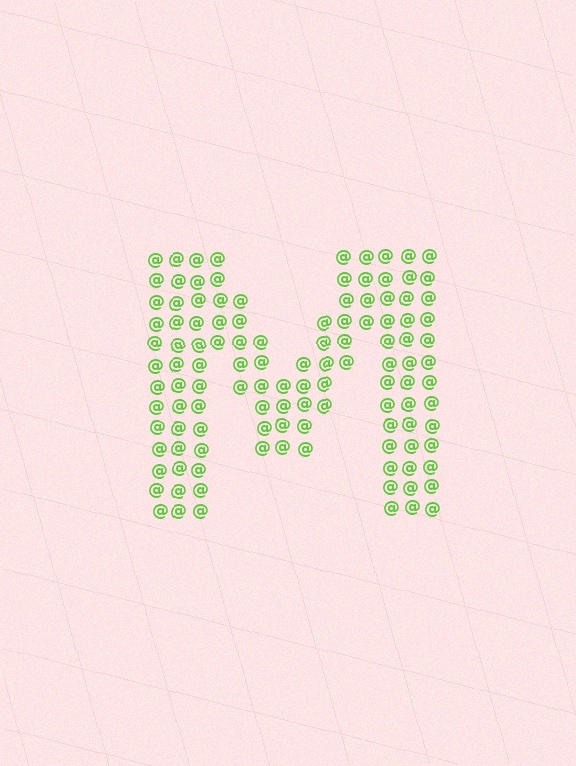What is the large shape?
The large shape is the letter M.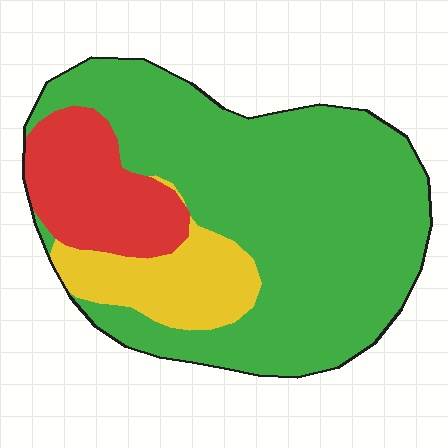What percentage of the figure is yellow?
Yellow covers 14% of the figure.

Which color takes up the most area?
Green, at roughly 70%.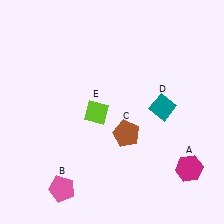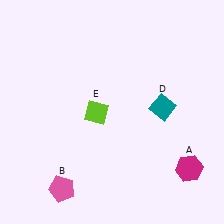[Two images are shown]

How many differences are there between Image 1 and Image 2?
There is 1 difference between the two images.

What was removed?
The brown pentagon (C) was removed in Image 2.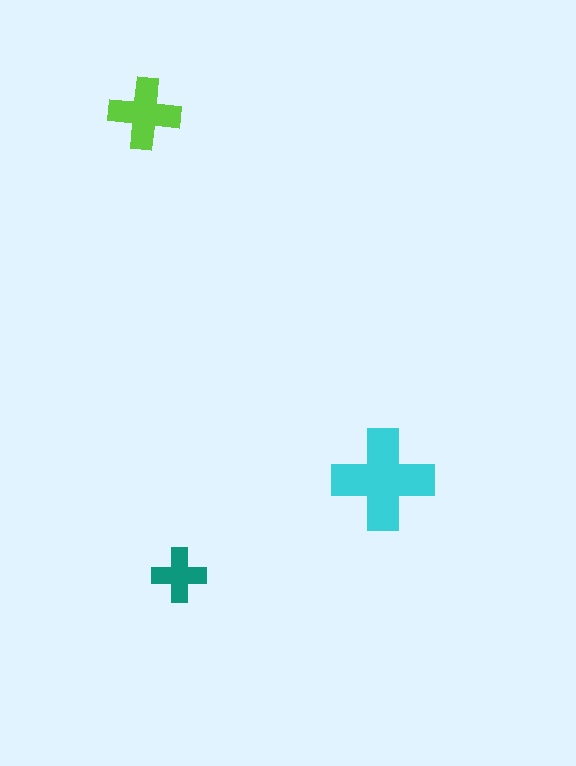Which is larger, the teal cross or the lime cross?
The lime one.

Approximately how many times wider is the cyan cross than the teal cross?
About 2 times wider.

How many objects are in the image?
There are 3 objects in the image.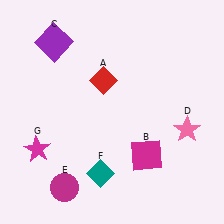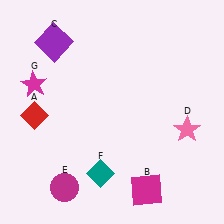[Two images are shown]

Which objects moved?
The objects that moved are: the red diamond (A), the magenta square (B), the magenta star (G).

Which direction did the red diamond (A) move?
The red diamond (A) moved left.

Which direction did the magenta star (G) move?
The magenta star (G) moved up.